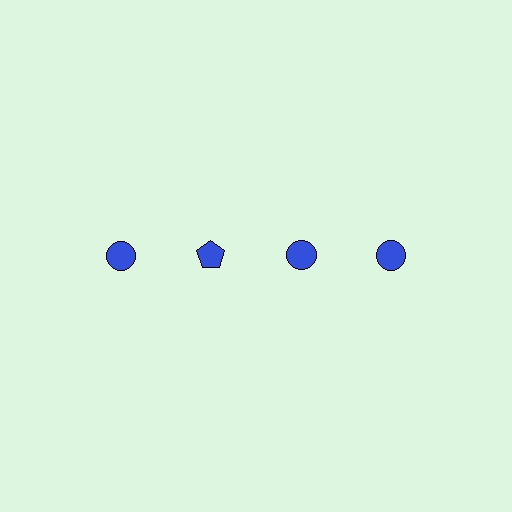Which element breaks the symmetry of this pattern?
The blue pentagon in the top row, second from left column breaks the symmetry. All other shapes are blue circles.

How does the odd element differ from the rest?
It has a different shape: pentagon instead of circle.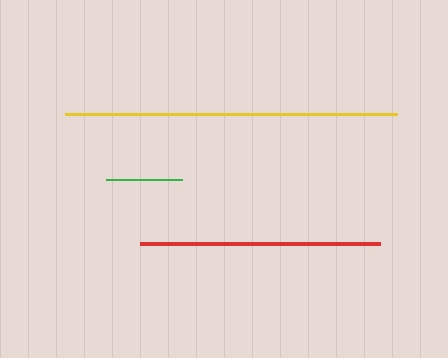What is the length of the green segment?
The green segment is approximately 76 pixels long.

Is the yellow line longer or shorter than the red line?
The yellow line is longer than the red line.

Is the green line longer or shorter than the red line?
The red line is longer than the green line.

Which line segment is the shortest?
The green line is the shortest at approximately 76 pixels.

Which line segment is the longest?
The yellow line is the longest at approximately 332 pixels.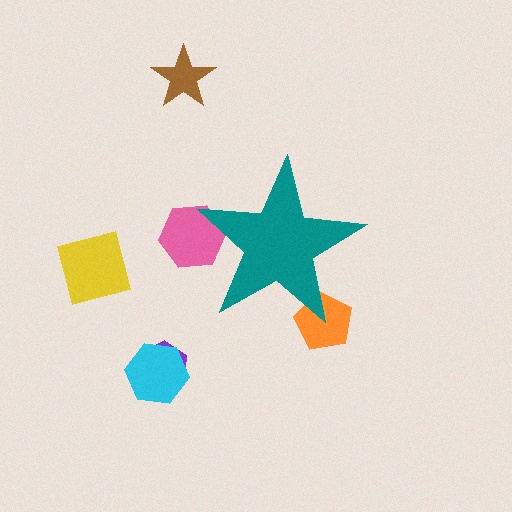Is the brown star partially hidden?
No, the brown star is fully visible.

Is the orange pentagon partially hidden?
Yes, the orange pentagon is partially hidden behind the teal star.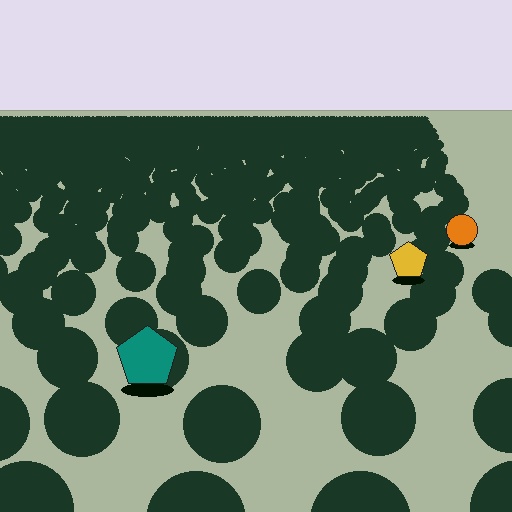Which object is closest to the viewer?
The teal pentagon is closest. The texture marks near it are larger and more spread out.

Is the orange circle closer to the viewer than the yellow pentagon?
No. The yellow pentagon is closer — you can tell from the texture gradient: the ground texture is coarser near it.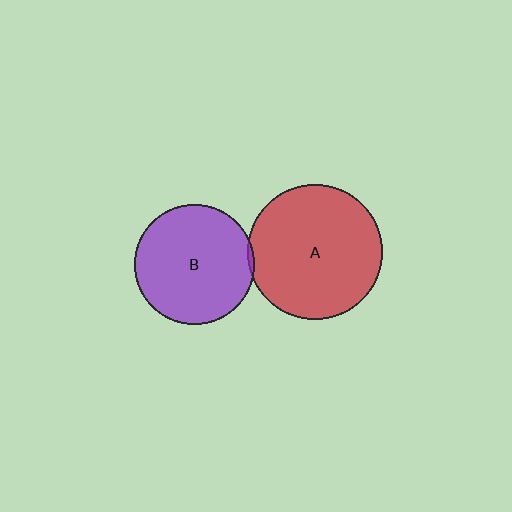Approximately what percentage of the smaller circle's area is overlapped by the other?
Approximately 5%.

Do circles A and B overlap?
Yes.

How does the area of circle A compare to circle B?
Approximately 1.3 times.